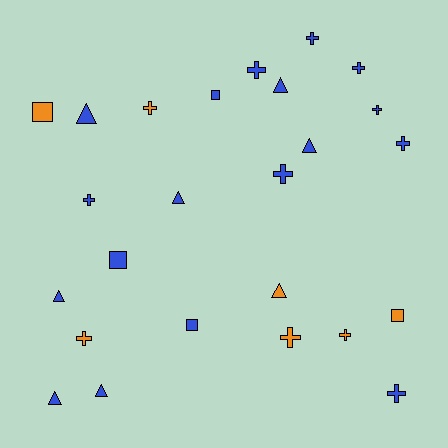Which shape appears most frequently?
Cross, with 12 objects.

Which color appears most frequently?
Blue, with 18 objects.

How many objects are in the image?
There are 25 objects.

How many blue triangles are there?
There are 7 blue triangles.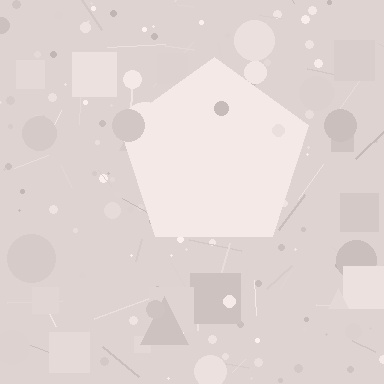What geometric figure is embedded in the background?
A pentagon is embedded in the background.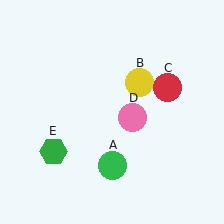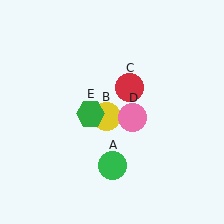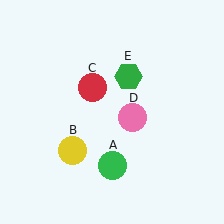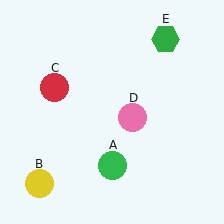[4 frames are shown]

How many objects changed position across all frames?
3 objects changed position: yellow circle (object B), red circle (object C), green hexagon (object E).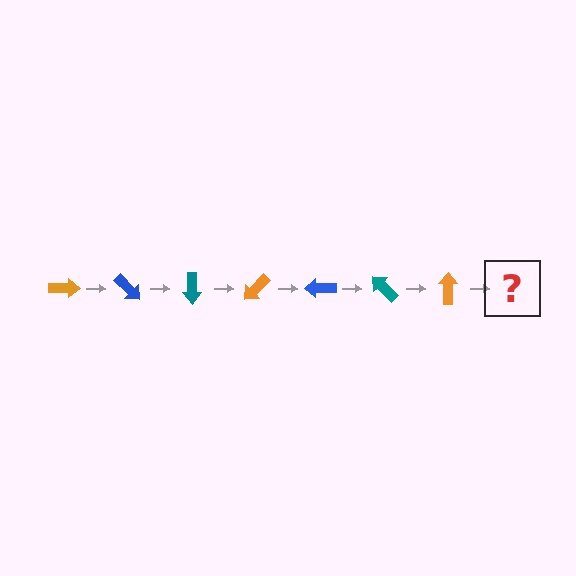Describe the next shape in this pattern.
It should be a blue arrow, rotated 315 degrees from the start.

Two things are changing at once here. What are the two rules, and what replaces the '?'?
The two rules are that it rotates 45 degrees each step and the color cycles through orange, blue, and teal. The '?' should be a blue arrow, rotated 315 degrees from the start.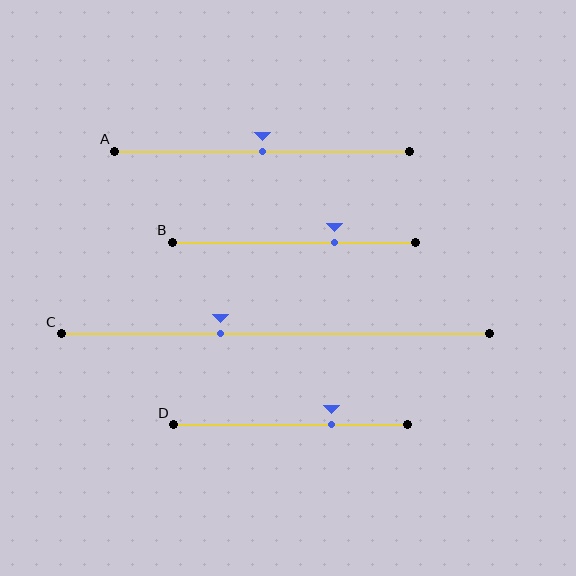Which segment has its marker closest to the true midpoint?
Segment A has its marker closest to the true midpoint.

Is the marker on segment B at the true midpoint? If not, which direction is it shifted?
No, the marker on segment B is shifted to the right by about 17% of the segment length.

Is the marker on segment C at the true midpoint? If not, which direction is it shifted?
No, the marker on segment C is shifted to the left by about 13% of the segment length.